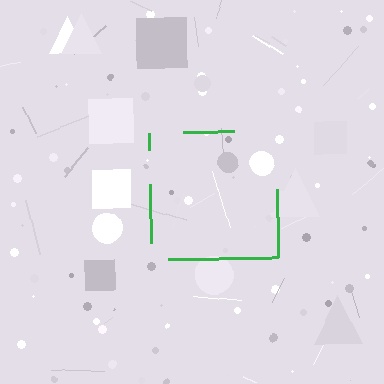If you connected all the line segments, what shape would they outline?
They would outline a square.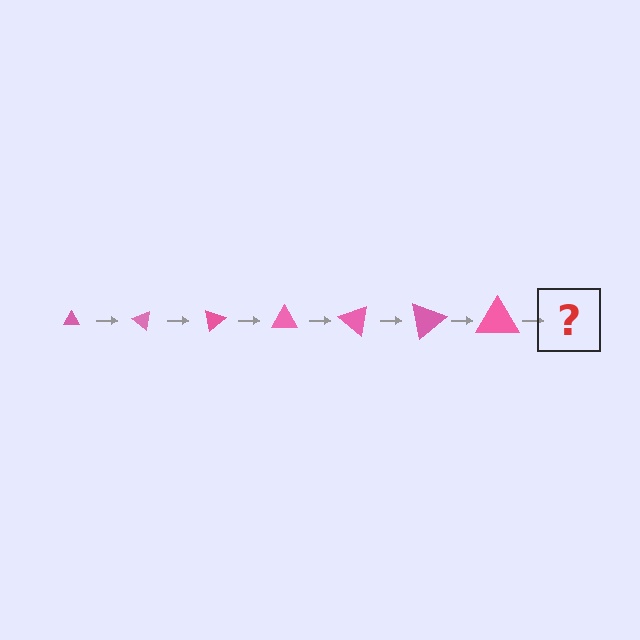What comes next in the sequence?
The next element should be a triangle, larger than the previous one and rotated 280 degrees from the start.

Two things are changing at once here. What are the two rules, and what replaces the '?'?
The two rules are that the triangle grows larger each step and it rotates 40 degrees each step. The '?' should be a triangle, larger than the previous one and rotated 280 degrees from the start.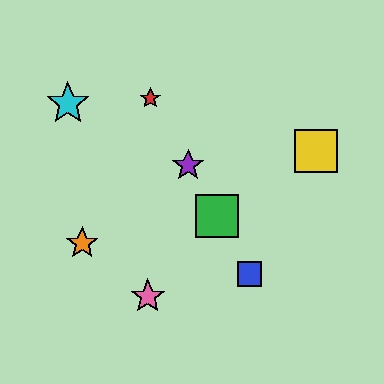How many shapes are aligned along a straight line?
4 shapes (the red star, the blue square, the green square, the purple star) are aligned along a straight line.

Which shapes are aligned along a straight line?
The red star, the blue square, the green square, the purple star are aligned along a straight line.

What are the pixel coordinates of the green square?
The green square is at (217, 216).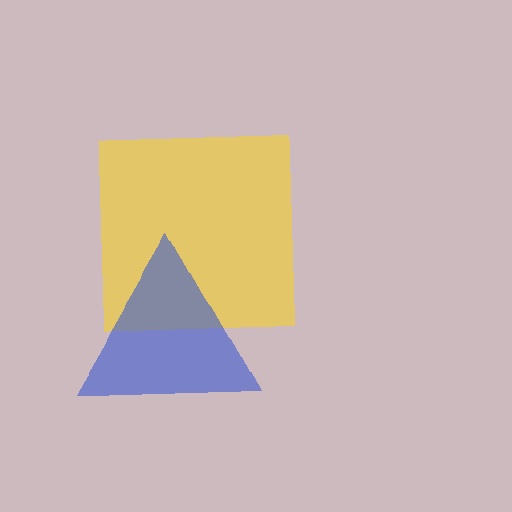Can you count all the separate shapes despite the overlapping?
Yes, there are 2 separate shapes.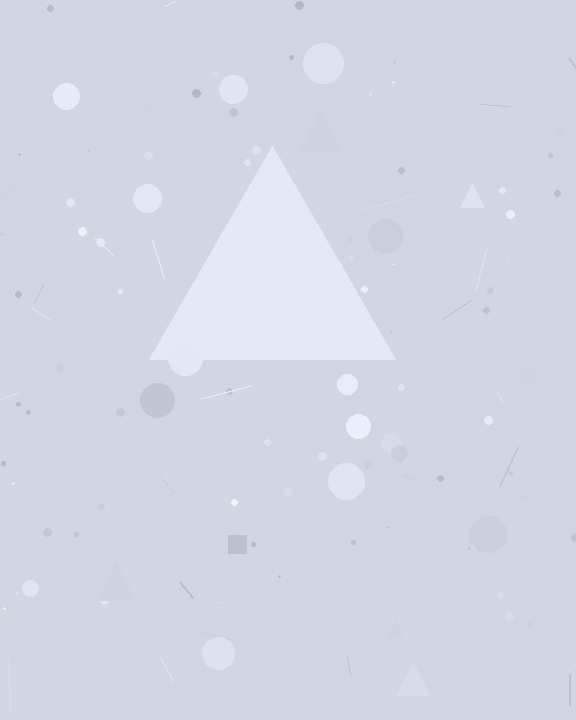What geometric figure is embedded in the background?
A triangle is embedded in the background.